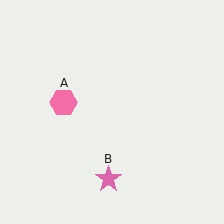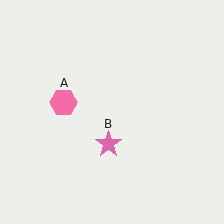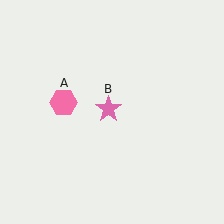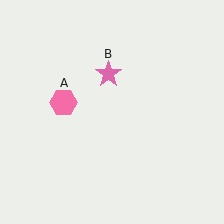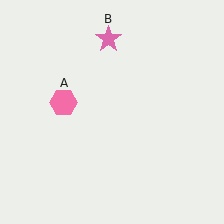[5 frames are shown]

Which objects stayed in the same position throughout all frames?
Pink hexagon (object A) remained stationary.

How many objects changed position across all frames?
1 object changed position: pink star (object B).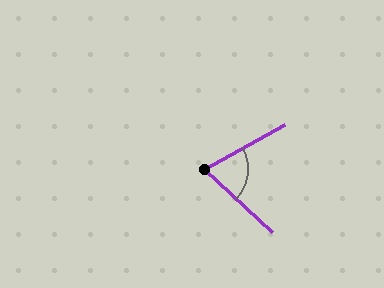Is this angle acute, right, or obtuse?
It is acute.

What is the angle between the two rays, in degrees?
Approximately 71 degrees.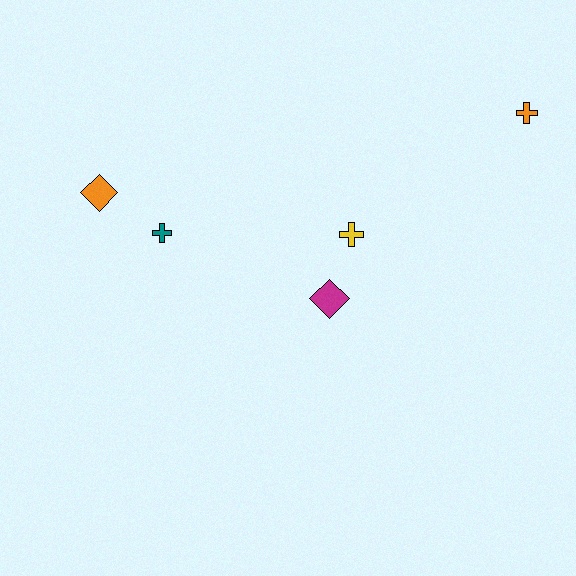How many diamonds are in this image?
There are 2 diamonds.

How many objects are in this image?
There are 5 objects.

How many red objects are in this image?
There are no red objects.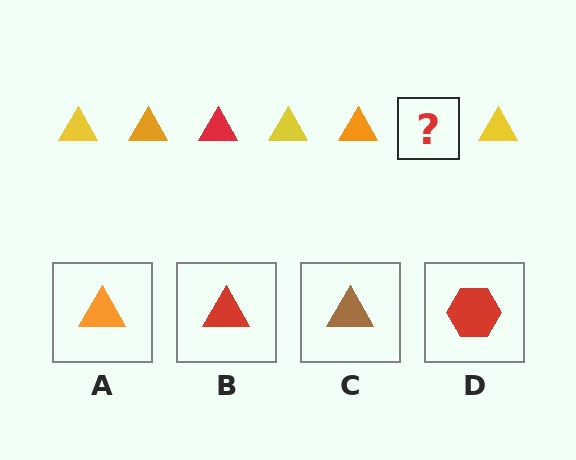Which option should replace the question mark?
Option B.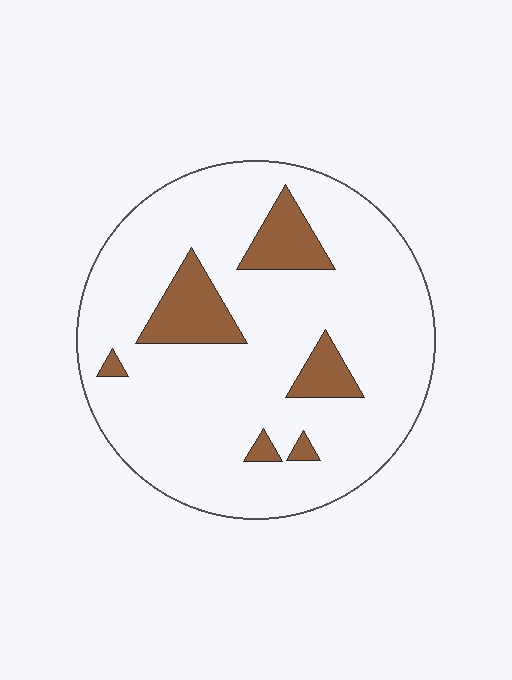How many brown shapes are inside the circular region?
6.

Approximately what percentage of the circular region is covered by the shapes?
Approximately 15%.